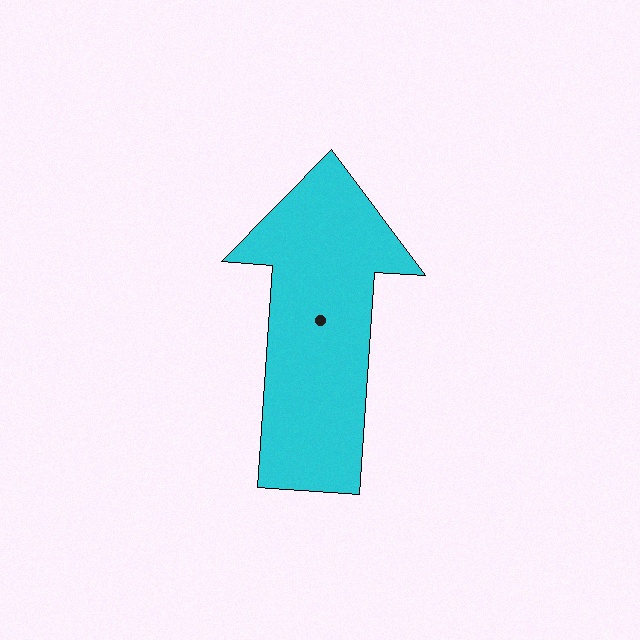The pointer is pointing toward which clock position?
Roughly 12 o'clock.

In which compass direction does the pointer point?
North.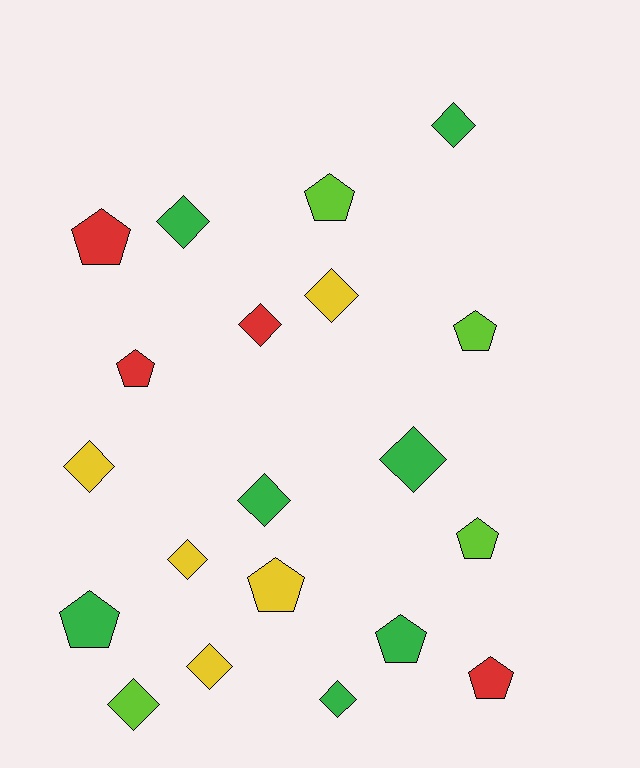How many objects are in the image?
There are 20 objects.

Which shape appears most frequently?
Diamond, with 11 objects.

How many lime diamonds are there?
There is 1 lime diamond.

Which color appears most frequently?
Green, with 7 objects.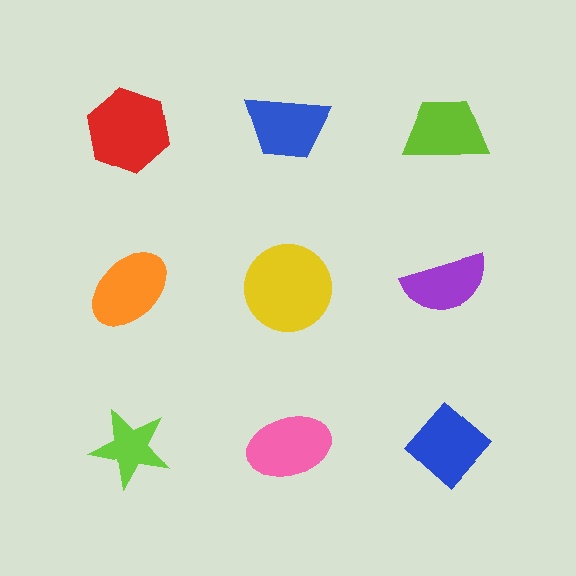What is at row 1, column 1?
A red hexagon.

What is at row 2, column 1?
An orange ellipse.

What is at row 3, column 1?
A lime star.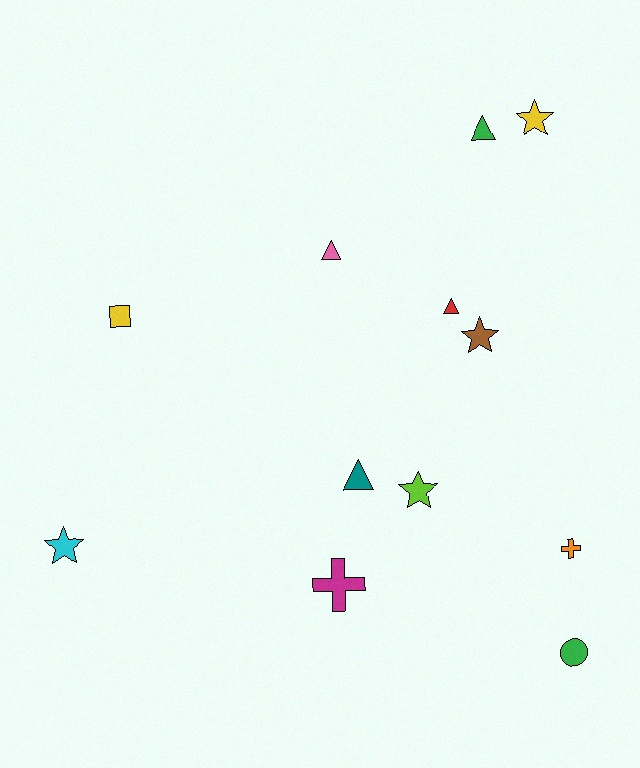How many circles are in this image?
There is 1 circle.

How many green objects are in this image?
There are 2 green objects.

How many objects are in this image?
There are 12 objects.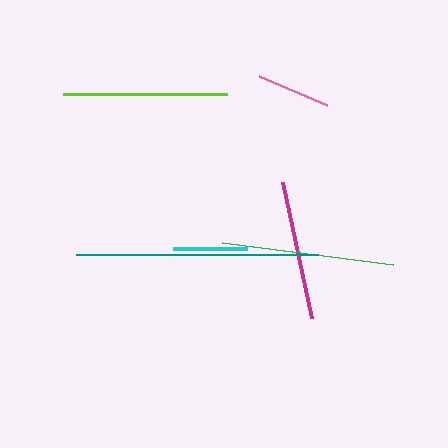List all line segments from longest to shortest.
From longest to shortest: teal, green, lime, magenta, cyan, pink.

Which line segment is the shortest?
The pink line is the shortest at approximately 74 pixels.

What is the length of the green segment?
The green segment is approximately 172 pixels long.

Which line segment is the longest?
The teal line is the longest at approximately 242 pixels.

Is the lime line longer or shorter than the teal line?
The teal line is longer than the lime line.